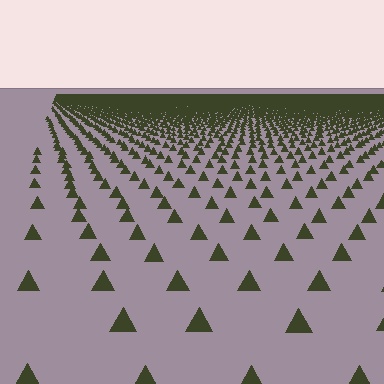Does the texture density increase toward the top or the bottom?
Density increases toward the top.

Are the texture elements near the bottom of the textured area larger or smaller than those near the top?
Larger. Near the bottom, elements are closer to the viewer and appear at a bigger on-screen size.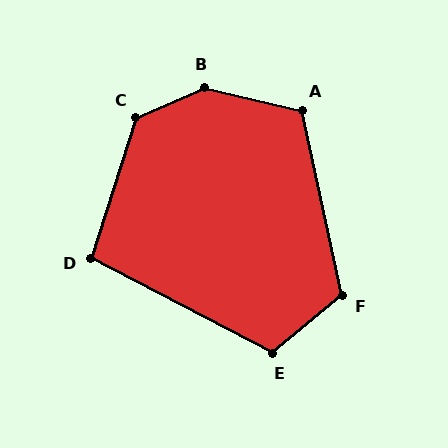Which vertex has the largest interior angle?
B, at approximately 143 degrees.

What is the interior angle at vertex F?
Approximately 118 degrees (obtuse).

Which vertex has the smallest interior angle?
D, at approximately 100 degrees.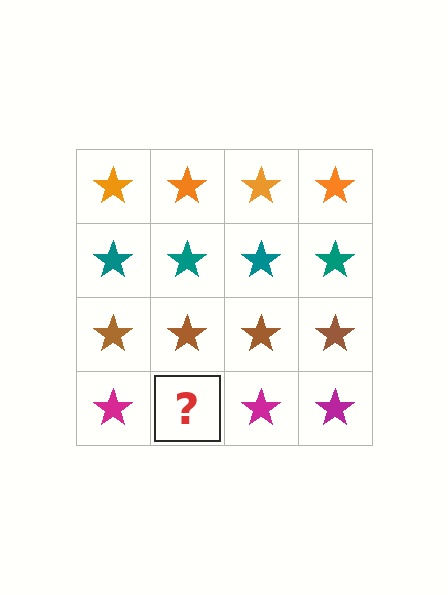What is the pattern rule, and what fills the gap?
The rule is that each row has a consistent color. The gap should be filled with a magenta star.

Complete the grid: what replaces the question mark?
The question mark should be replaced with a magenta star.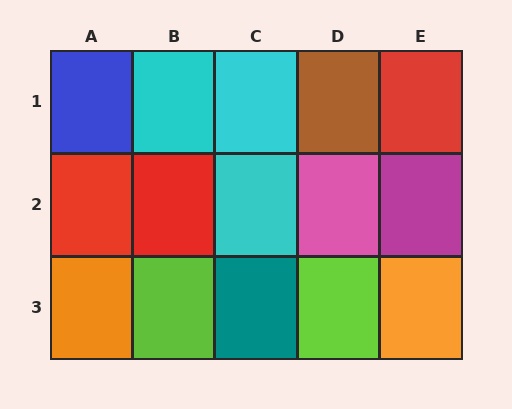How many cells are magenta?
1 cell is magenta.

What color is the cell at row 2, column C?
Cyan.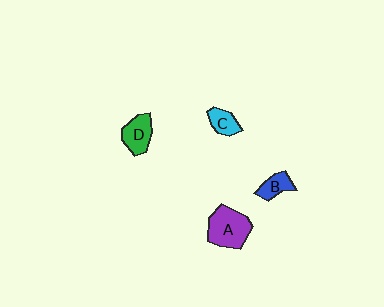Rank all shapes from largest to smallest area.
From largest to smallest: A (purple), D (green), B (blue), C (cyan).